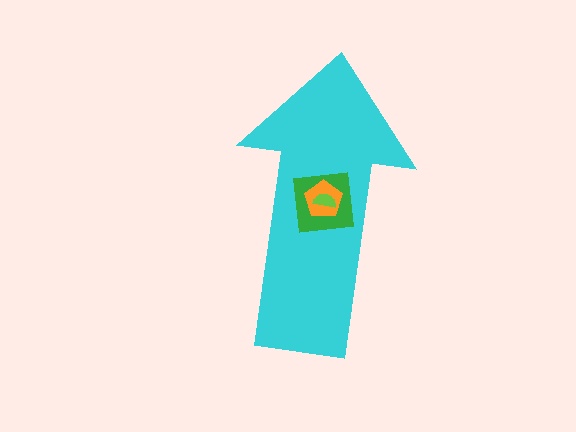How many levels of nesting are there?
4.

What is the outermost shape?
The cyan arrow.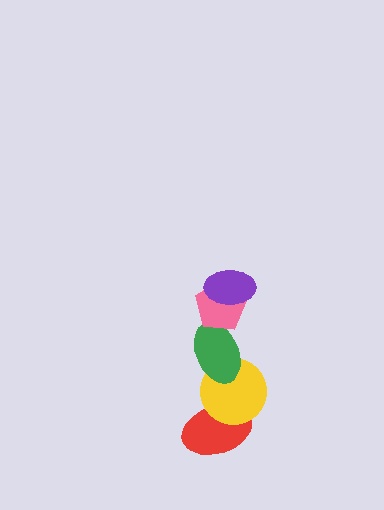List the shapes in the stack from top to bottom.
From top to bottom: the purple ellipse, the pink pentagon, the green ellipse, the yellow circle, the red ellipse.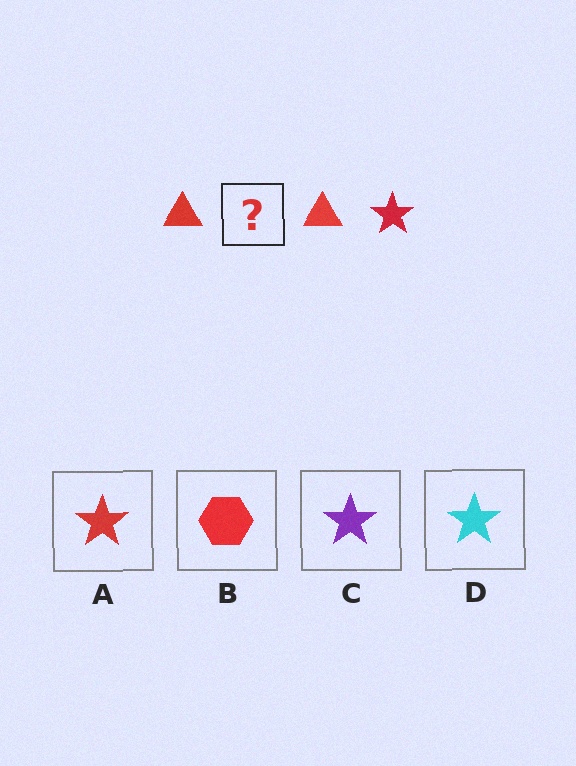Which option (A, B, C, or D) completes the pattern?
A.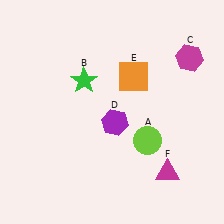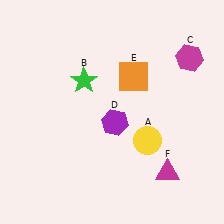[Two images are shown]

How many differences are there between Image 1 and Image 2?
There is 1 difference between the two images.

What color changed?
The circle (A) changed from lime in Image 1 to yellow in Image 2.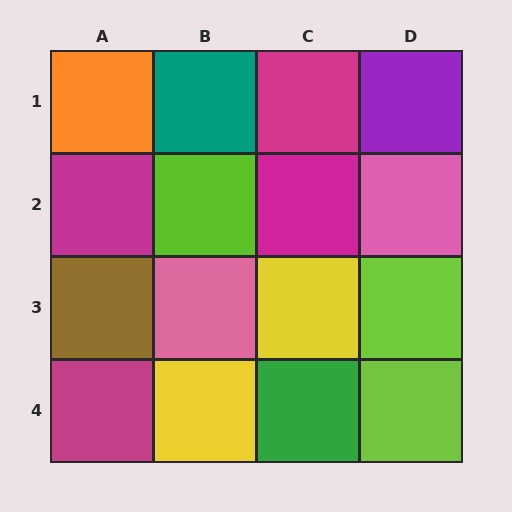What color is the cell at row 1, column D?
Purple.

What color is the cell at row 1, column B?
Teal.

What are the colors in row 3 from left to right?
Brown, pink, yellow, lime.